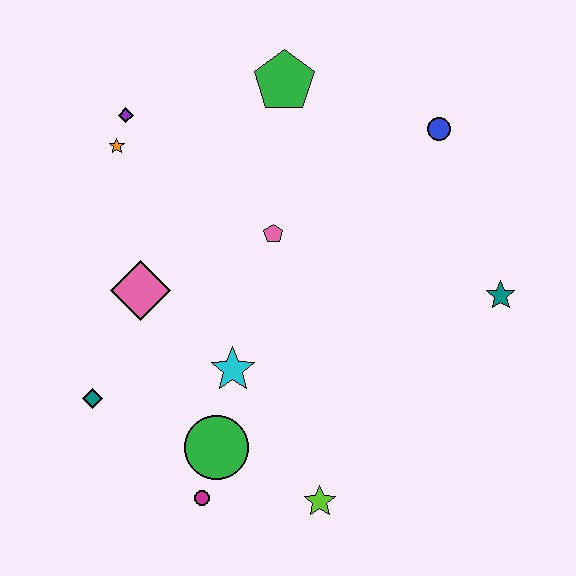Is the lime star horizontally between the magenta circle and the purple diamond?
No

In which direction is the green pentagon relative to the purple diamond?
The green pentagon is to the right of the purple diamond.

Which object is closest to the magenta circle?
The green circle is closest to the magenta circle.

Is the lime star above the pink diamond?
No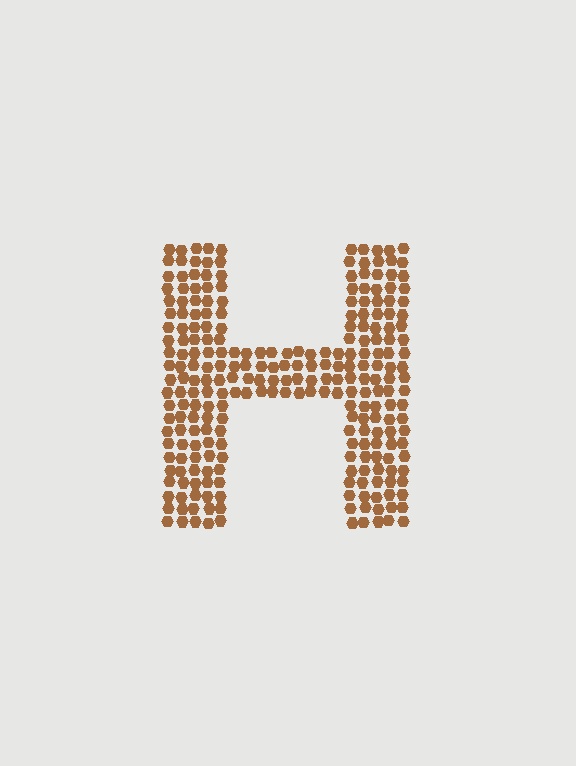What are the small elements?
The small elements are hexagons.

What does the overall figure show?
The overall figure shows the letter H.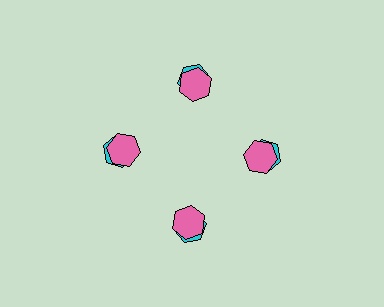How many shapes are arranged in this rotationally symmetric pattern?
There are 8 shapes, arranged in 4 groups of 2.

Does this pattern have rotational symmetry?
Yes, this pattern has 4-fold rotational symmetry. It looks the same after rotating 90 degrees around the center.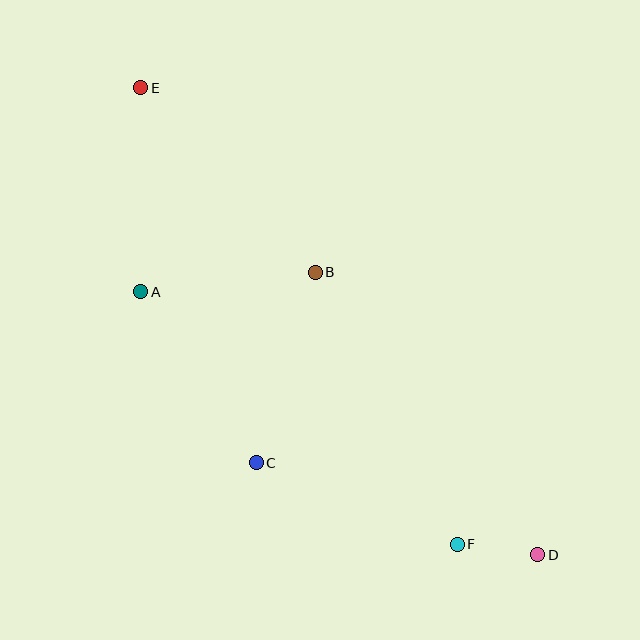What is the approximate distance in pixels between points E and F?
The distance between E and F is approximately 555 pixels.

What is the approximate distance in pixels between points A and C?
The distance between A and C is approximately 207 pixels.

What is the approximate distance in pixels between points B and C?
The distance between B and C is approximately 200 pixels.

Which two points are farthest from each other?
Points D and E are farthest from each other.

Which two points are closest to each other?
Points D and F are closest to each other.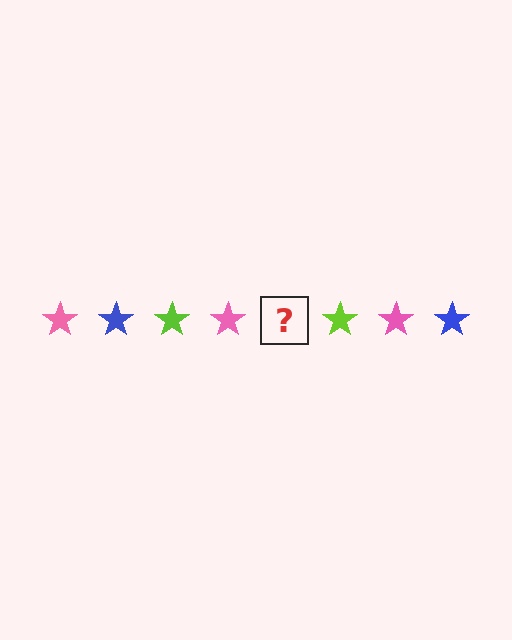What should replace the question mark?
The question mark should be replaced with a blue star.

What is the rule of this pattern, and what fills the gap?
The rule is that the pattern cycles through pink, blue, lime stars. The gap should be filled with a blue star.